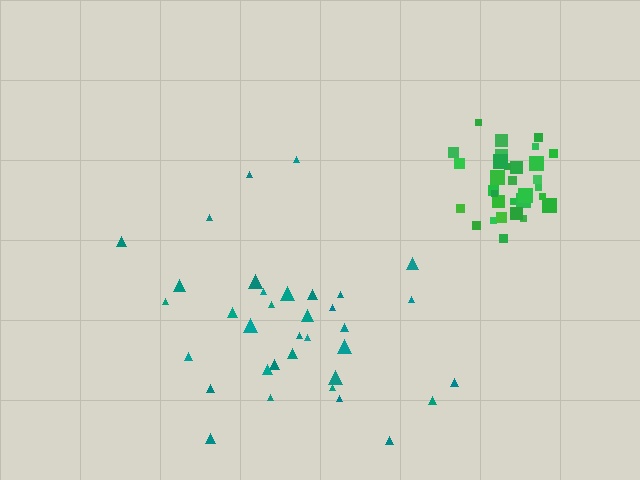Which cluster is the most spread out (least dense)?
Teal.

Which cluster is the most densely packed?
Green.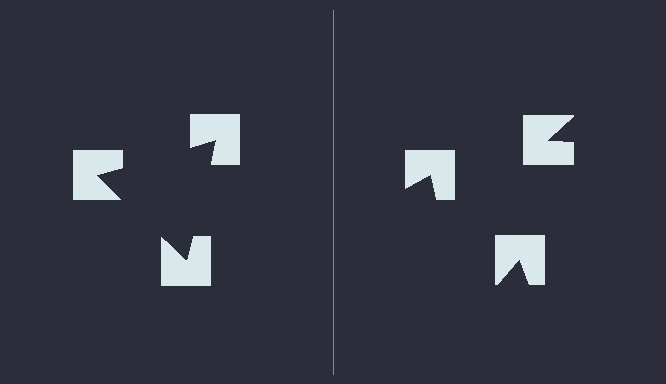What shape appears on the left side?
An illusory triangle.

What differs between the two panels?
The notched squares are positioned identically on both sides; only the wedge orientations differ. On the left they align to a triangle; on the right they are misaligned.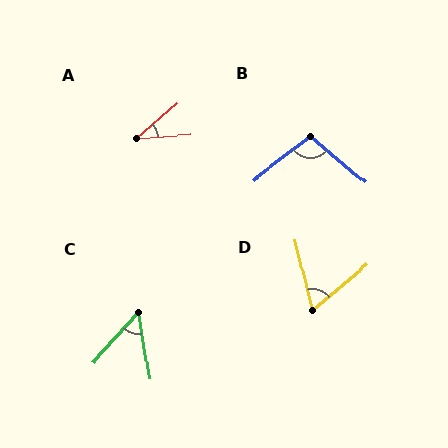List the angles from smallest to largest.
A (37°), C (51°), D (64°), B (103°).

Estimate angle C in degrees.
Approximately 51 degrees.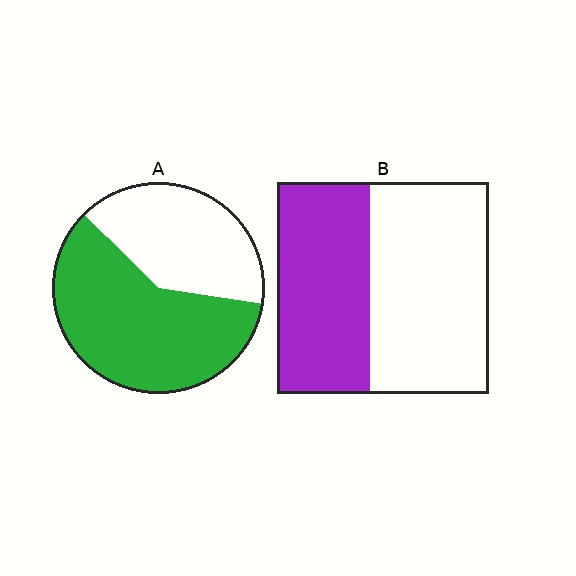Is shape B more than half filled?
No.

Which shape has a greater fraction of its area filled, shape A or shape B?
Shape A.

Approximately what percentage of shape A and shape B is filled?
A is approximately 60% and B is approximately 45%.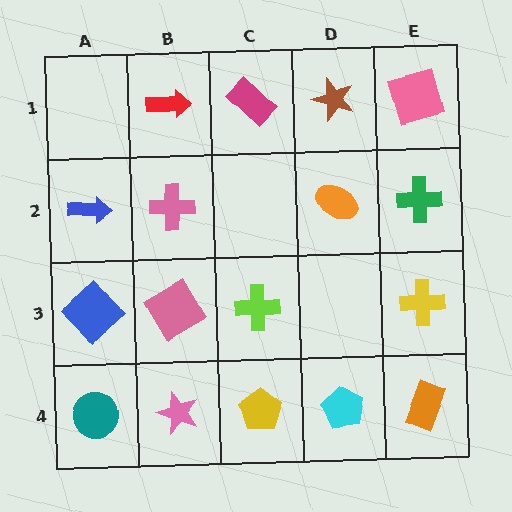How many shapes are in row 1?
4 shapes.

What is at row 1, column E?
A pink square.